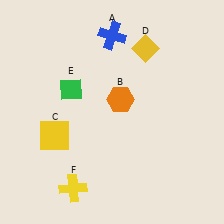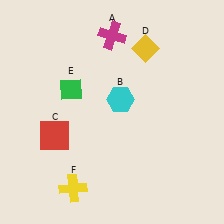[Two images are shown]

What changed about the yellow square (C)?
In Image 1, C is yellow. In Image 2, it changed to red.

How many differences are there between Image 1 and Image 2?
There are 3 differences between the two images.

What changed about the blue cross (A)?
In Image 1, A is blue. In Image 2, it changed to magenta.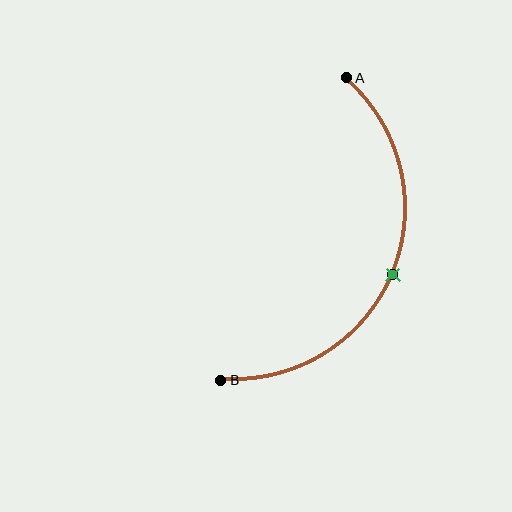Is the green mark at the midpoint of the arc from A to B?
Yes. The green mark lies on the arc at equal arc-length from both A and B — it is the arc midpoint.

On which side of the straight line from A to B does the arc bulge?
The arc bulges to the right of the straight line connecting A and B.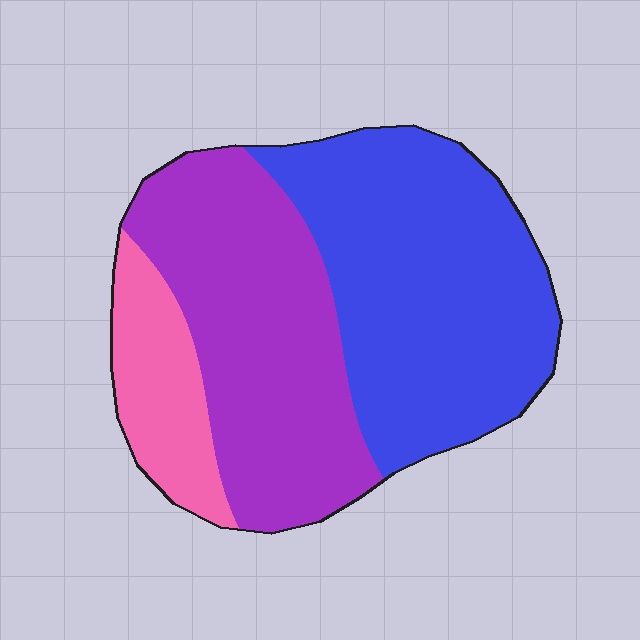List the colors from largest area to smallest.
From largest to smallest: blue, purple, pink.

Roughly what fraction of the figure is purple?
Purple covers 40% of the figure.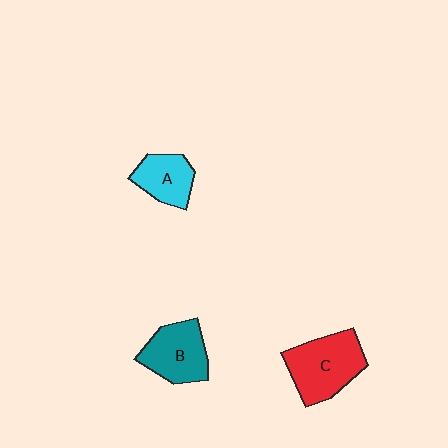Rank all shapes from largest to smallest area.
From largest to smallest: C (red), B (teal), A (cyan).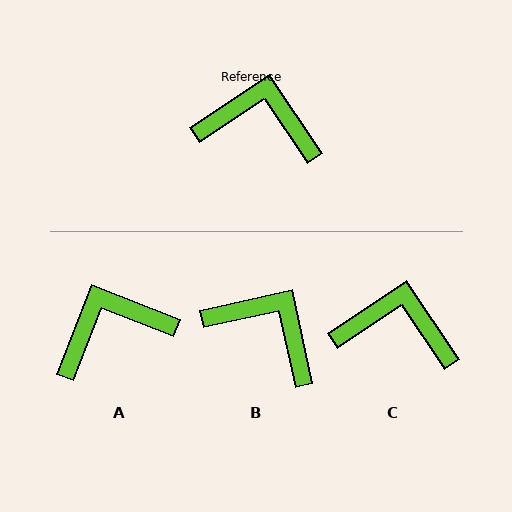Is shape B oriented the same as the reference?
No, it is off by about 22 degrees.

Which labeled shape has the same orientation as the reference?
C.